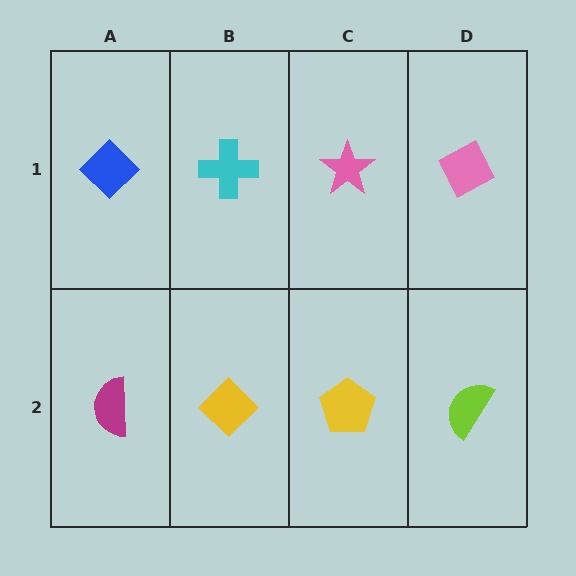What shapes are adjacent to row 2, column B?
A cyan cross (row 1, column B), a magenta semicircle (row 2, column A), a yellow pentagon (row 2, column C).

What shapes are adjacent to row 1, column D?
A lime semicircle (row 2, column D), a pink star (row 1, column C).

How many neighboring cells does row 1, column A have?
2.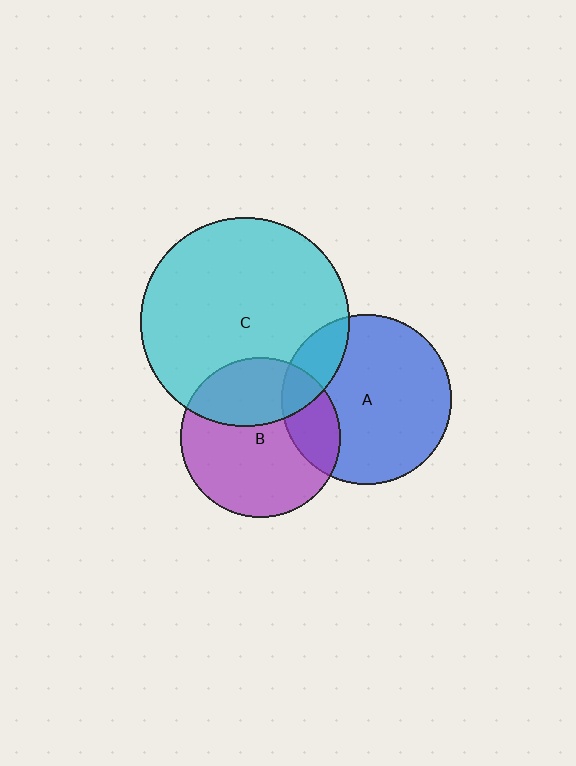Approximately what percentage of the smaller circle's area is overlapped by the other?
Approximately 20%.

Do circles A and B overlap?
Yes.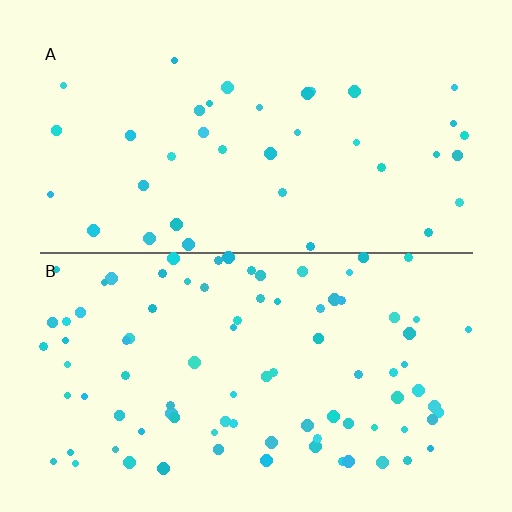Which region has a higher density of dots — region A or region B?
B (the bottom).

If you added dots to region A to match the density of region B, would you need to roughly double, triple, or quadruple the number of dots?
Approximately double.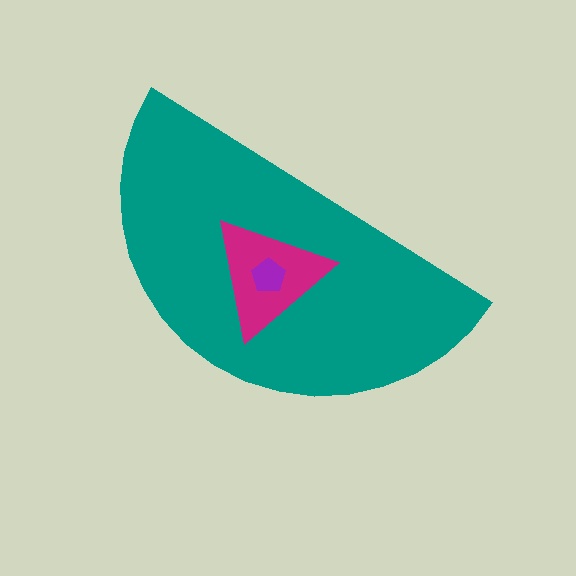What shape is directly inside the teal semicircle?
The magenta triangle.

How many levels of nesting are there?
3.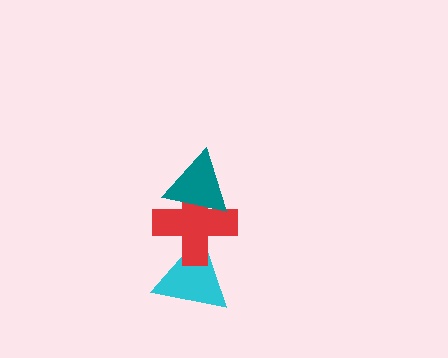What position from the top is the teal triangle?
The teal triangle is 1st from the top.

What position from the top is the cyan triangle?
The cyan triangle is 3rd from the top.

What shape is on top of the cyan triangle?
The red cross is on top of the cyan triangle.